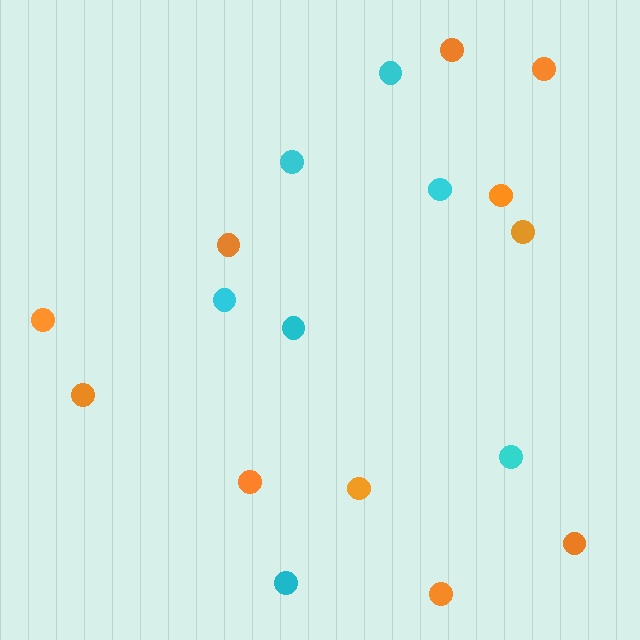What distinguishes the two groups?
There are 2 groups: one group of orange circles (11) and one group of cyan circles (7).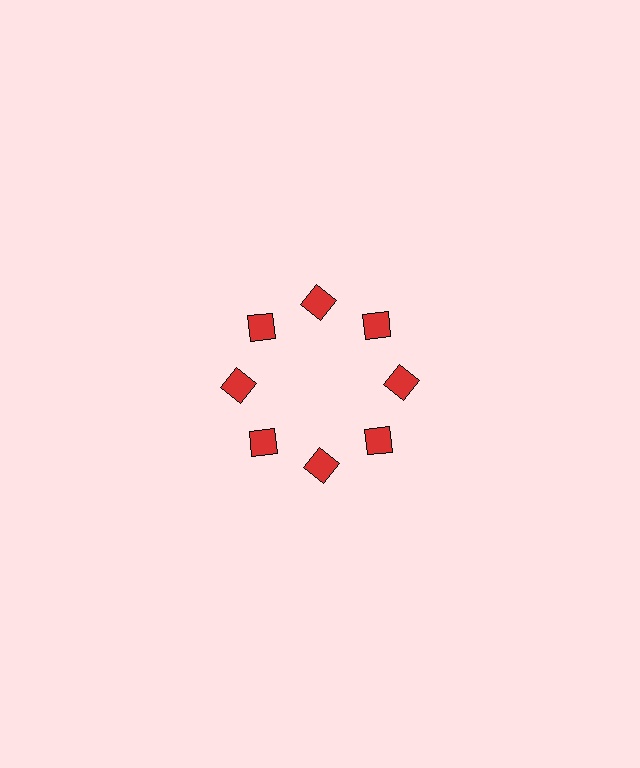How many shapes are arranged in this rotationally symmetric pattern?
There are 8 shapes, arranged in 8 groups of 1.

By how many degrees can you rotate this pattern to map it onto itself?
The pattern maps onto itself every 45 degrees of rotation.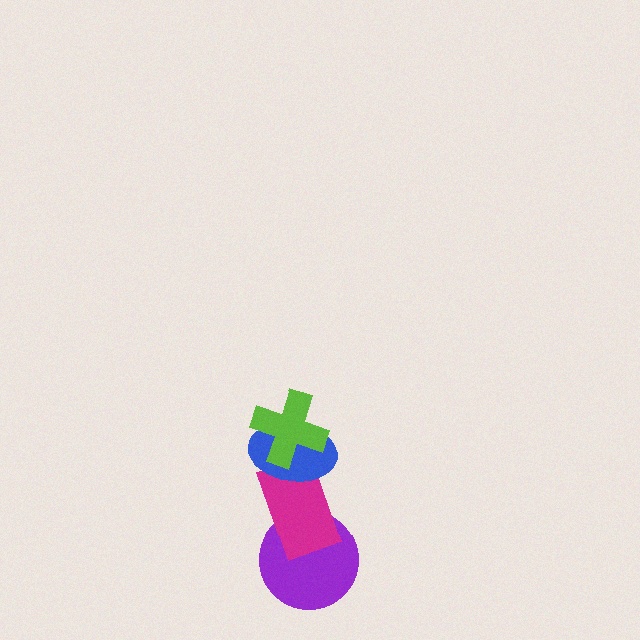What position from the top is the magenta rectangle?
The magenta rectangle is 3rd from the top.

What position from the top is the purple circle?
The purple circle is 4th from the top.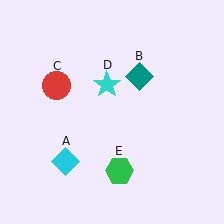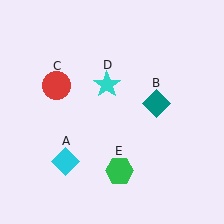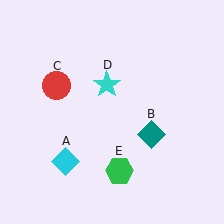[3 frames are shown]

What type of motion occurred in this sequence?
The teal diamond (object B) rotated clockwise around the center of the scene.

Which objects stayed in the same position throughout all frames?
Cyan diamond (object A) and red circle (object C) and cyan star (object D) and green hexagon (object E) remained stationary.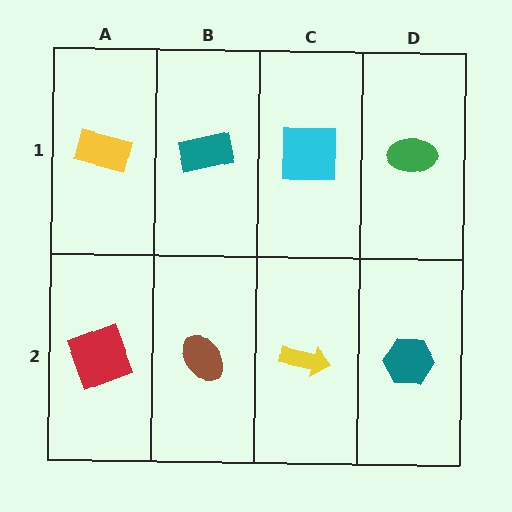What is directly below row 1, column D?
A teal hexagon.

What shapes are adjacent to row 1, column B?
A brown ellipse (row 2, column B), a yellow rectangle (row 1, column A), a cyan square (row 1, column C).